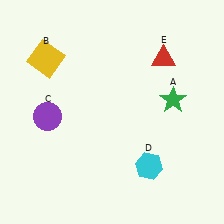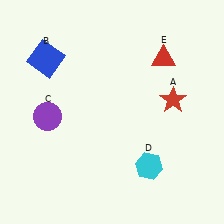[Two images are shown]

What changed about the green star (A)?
In Image 1, A is green. In Image 2, it changed to red.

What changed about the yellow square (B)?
In Image 1, B is yellow. In Image 2, it changed to blue.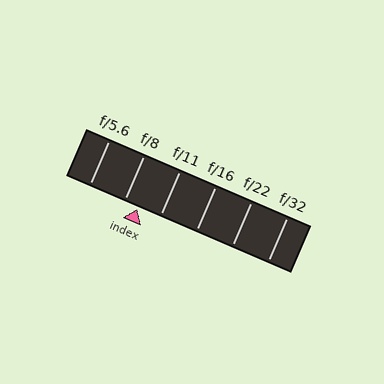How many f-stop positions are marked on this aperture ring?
There are 6 f-stop positions marked.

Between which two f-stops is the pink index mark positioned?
The index mark is between f/8 and f/11.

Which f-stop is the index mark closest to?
The index mark is closest to f/8.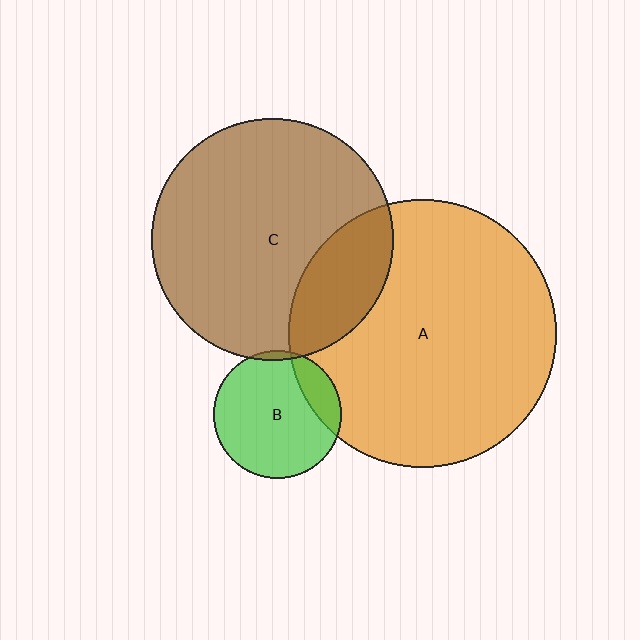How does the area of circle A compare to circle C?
Approximately 1.2 times.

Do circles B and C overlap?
Yes.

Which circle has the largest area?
Circle A (orange).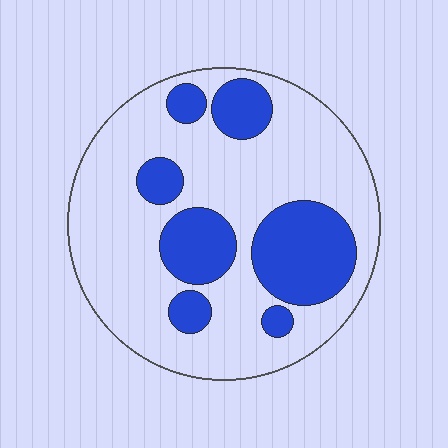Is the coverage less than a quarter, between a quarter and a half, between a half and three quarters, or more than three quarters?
Between a quarter and a half.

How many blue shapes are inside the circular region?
7.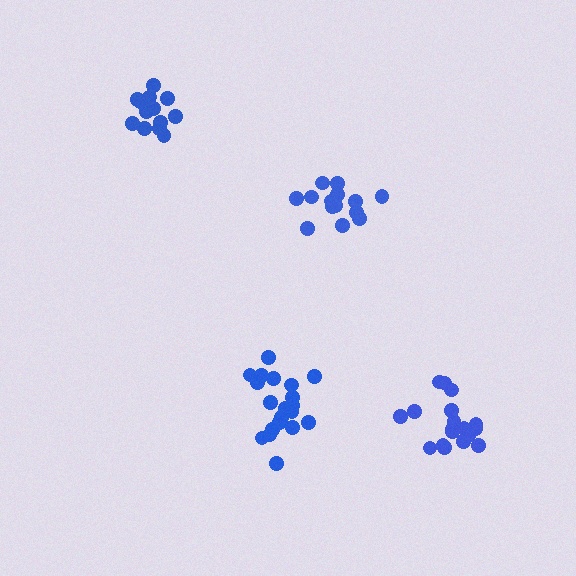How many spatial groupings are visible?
There are 4 spatial groupings.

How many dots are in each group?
Group 1: 20 dots, Group 2: 14 dots, Group 3: 19 dots, Group 4: 14 dots (67 total).